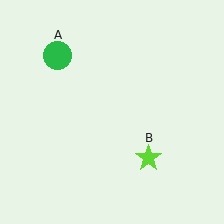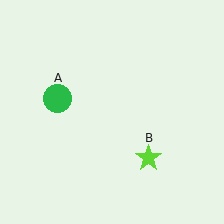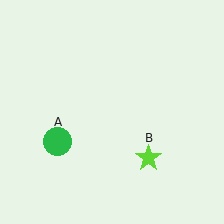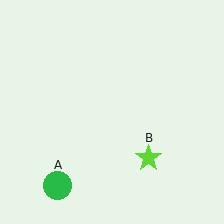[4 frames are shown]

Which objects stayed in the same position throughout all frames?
Lime star (object B) remained stationary.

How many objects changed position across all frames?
1 object changed position: green circle (object A).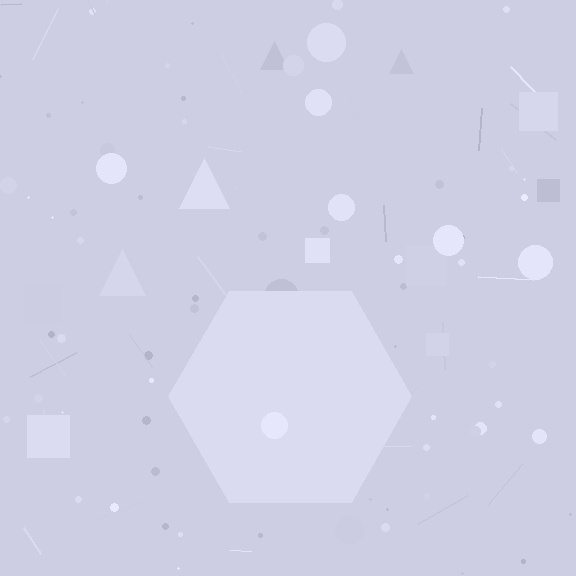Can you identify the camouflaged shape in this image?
The camouflaged shape is a hexagon.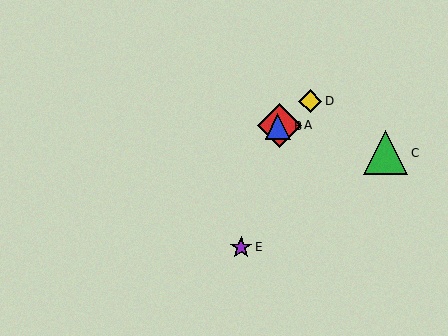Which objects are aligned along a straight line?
Objects A, B, D are aligned along a straight line.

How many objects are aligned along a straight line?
3 objects (A, B, D) are aligned along a straight line.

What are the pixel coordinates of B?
Object B is at (278, 126).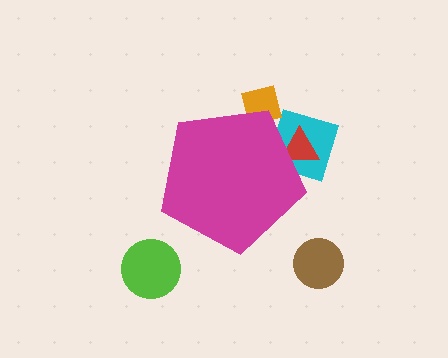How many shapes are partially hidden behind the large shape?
3 shapes are partially hidden.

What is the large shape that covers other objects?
A magenta pentagon.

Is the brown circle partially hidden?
No, the brown circle is fully visible.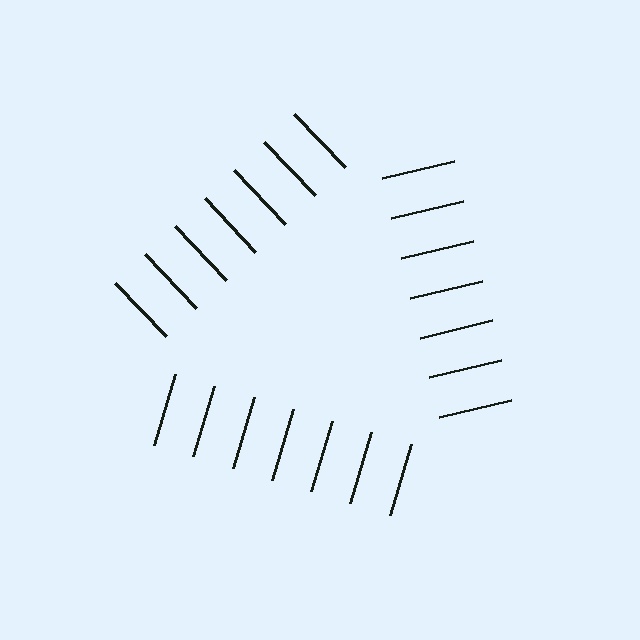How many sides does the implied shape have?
3 sides — the line-ends trace a triangle.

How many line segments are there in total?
21 — 7 along each of the 3 edges.